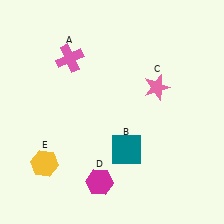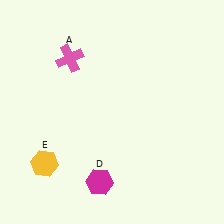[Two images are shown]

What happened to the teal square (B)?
The teal square (B) was removed in Image 2. It was in the bottom-right area of Image 1.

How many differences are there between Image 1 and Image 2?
There are 2 differences between the two images.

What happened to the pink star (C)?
The pink star (C) was removed in Image 2. It was in the top-right area of Image 1.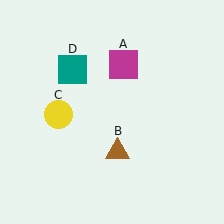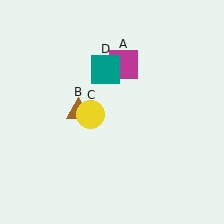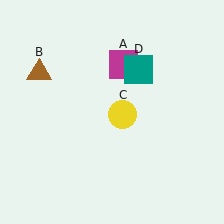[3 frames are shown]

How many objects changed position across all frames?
3 objects changed position: brown triangle (object B), yellow circle (object C), teal square (object D).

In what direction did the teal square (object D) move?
The teal square (object D) moved right.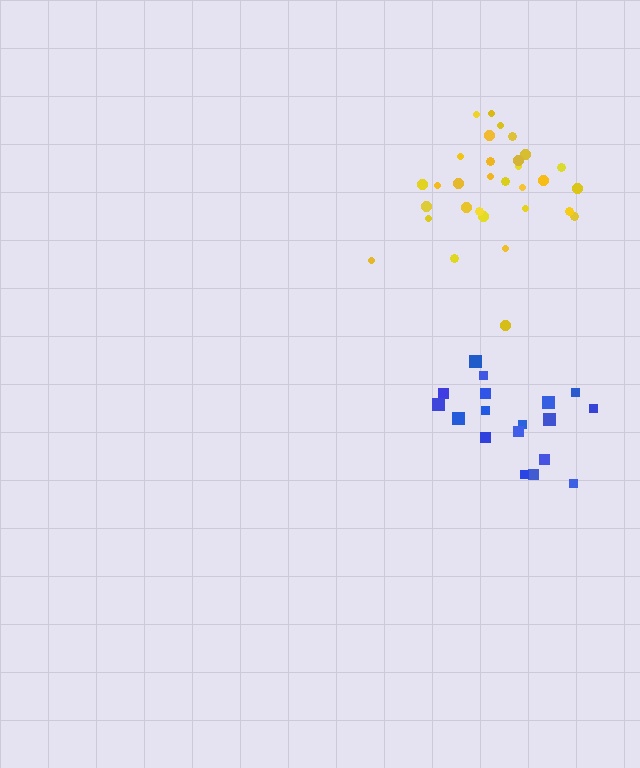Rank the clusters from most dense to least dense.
yellow, blue.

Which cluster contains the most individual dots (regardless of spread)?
Yellow (31).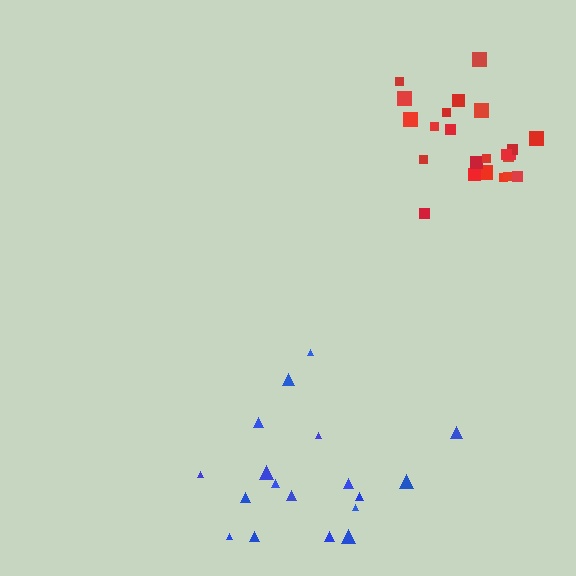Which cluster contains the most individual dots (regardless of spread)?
Red (23).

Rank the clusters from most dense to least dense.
red, blue.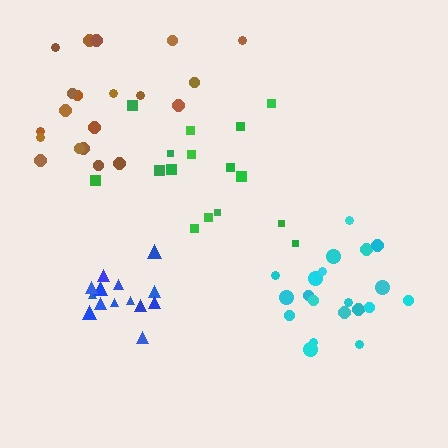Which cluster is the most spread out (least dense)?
Green.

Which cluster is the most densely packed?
Blue.